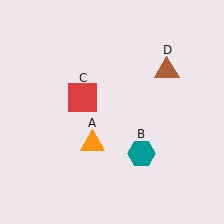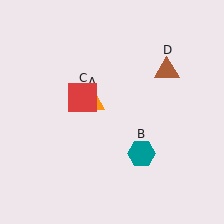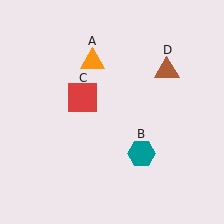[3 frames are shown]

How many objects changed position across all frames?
1 object changed position: orange triangle (object A).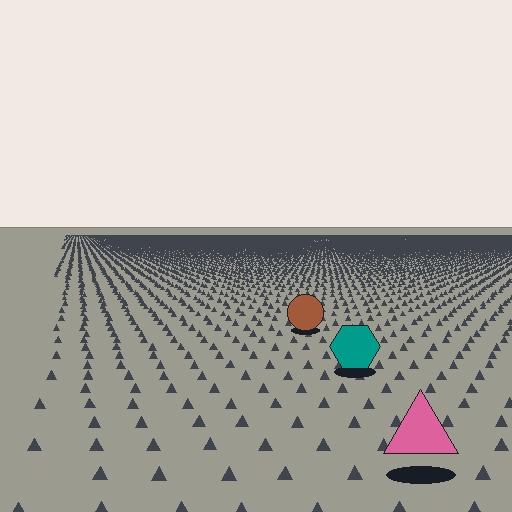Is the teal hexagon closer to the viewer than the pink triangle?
No. The pink triangle is closer — you can tell from the texture gradient: the ground texture is coarser near it.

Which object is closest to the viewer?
The pink triangle is closest. The texture marks near it are larger and more spread out.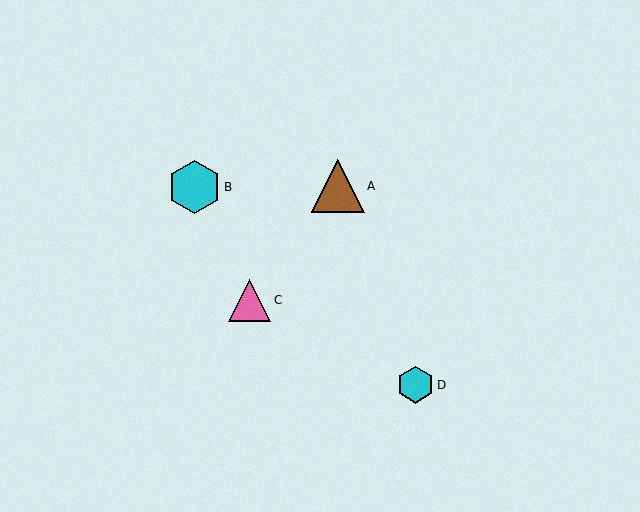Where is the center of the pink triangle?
The center of the pink triangle is at (250, 300).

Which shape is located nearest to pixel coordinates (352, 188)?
The brown triangle (labeled A) at (338, 186) is nearest to that location.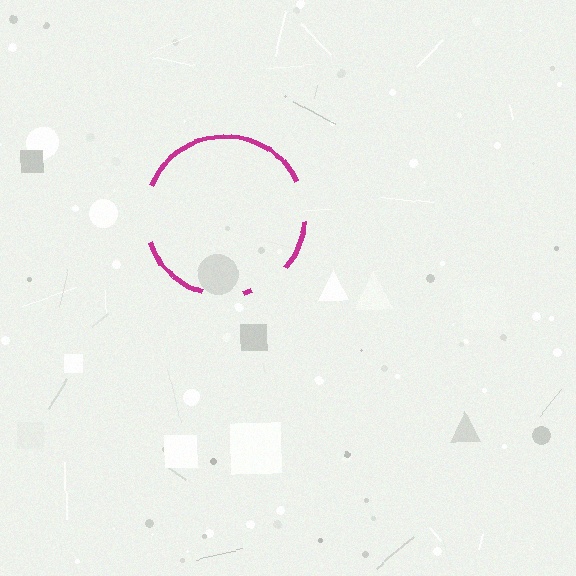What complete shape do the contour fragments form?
The contour fragments form a circle.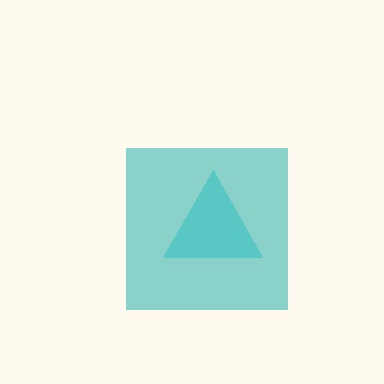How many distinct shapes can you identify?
There are 2 distinct shapes: a cyan triangle, a teal square.